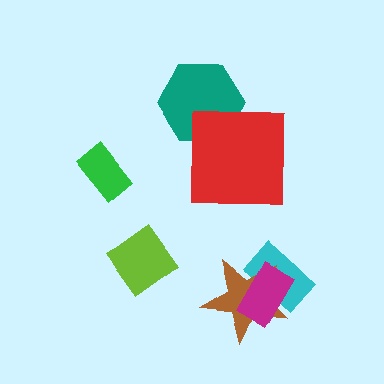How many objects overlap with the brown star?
2 objects overlap with the brown star.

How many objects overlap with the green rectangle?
0 objects overlap with the green rectangle.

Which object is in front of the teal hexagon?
The red square is in front of the teal hexagon.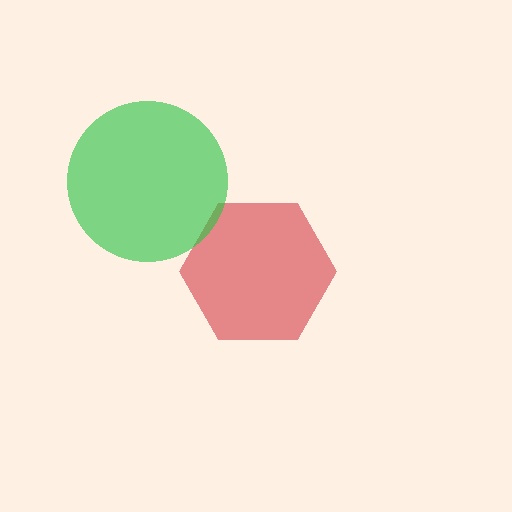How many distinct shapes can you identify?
There are 2 distinct shapes: a red hexagon, a green circle.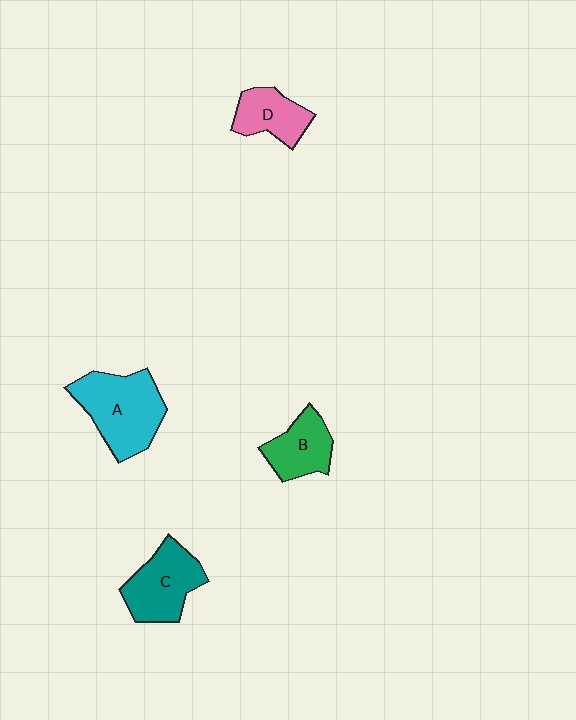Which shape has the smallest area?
Shape D (pink).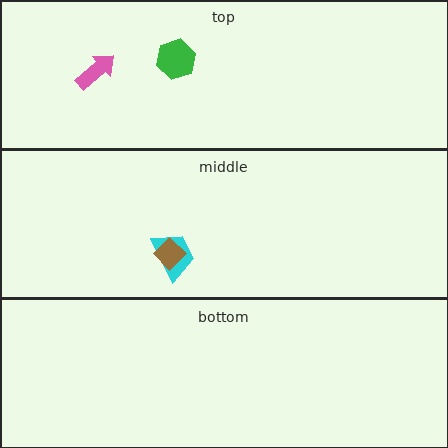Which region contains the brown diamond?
The middle region.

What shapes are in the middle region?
The cyan trapezoid, the brown diamond.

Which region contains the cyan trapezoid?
The middle region.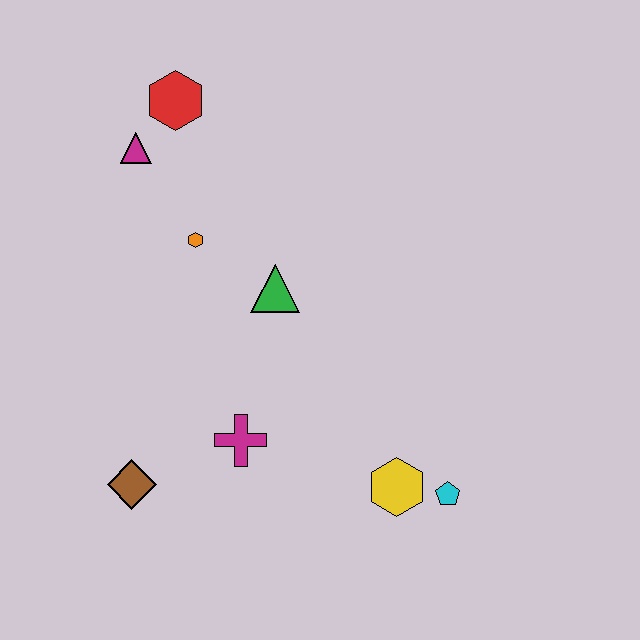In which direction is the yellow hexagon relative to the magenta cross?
The yellow hexagon is to the right of the magenta cross.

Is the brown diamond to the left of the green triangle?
Yes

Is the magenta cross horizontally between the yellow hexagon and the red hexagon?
Yes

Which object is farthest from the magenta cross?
The red hexagon is farthest from the magenta cross.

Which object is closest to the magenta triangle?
The red hexagon is closest to the magenta triangle.